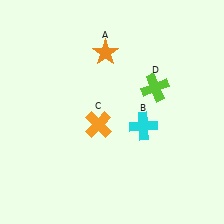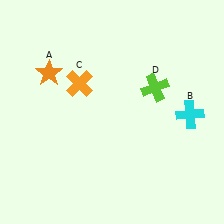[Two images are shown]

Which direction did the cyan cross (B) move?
The cyan cross (B) moved right.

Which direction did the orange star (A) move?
The orange star (A) moved left.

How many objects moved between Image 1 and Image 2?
3 objects moved between the two images.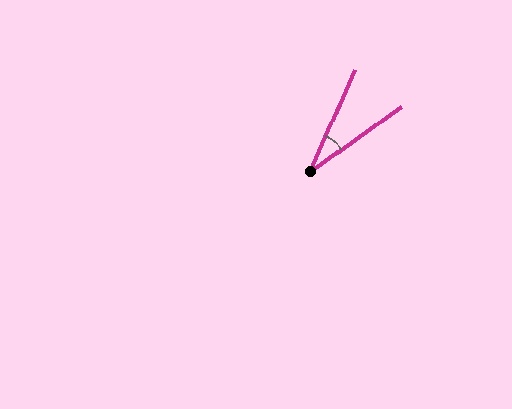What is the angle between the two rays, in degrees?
Approximately 30 degrees.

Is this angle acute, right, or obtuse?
It is acute.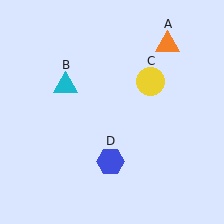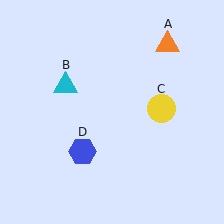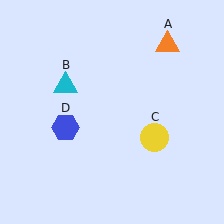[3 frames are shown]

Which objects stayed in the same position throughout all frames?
Orange triangle (object A) and cyan triangle (object B) remained stationary.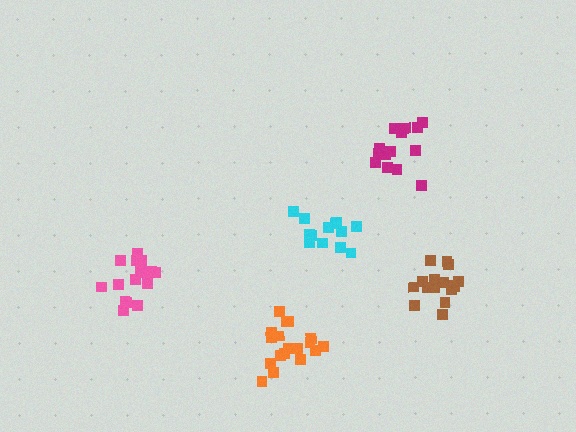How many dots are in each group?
Group 1: 15 dots, Group 2: 16 dots, Group 3: 16 dots, Group 4: 19 dots, Group 5: 13 dots (79 total).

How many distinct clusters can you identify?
There are 5 distinct clusters.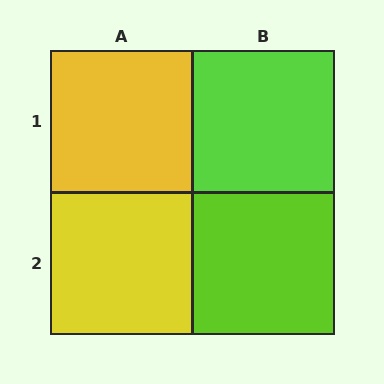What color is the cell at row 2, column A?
Yellow.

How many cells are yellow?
2 cells are yellow.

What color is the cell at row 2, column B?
Lime.